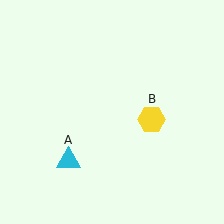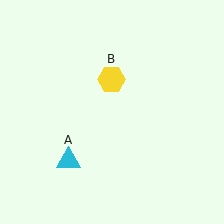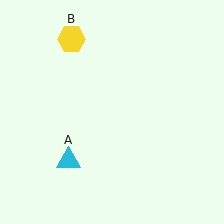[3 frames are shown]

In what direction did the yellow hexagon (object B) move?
The yellow hexagon (object B) moved up and to the left.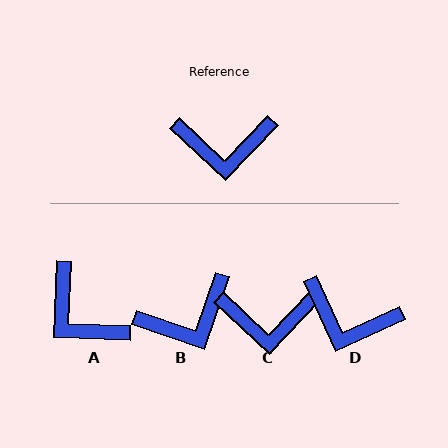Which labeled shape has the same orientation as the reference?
C.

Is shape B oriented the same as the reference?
No, it is off by about 24 degrees.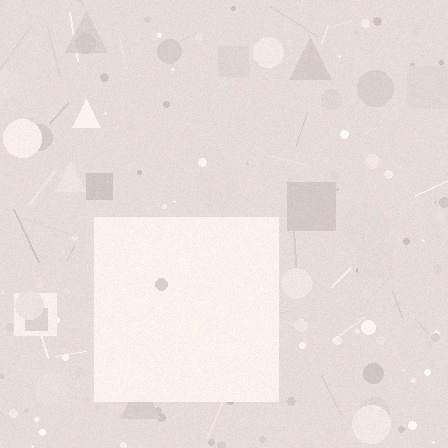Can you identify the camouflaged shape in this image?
The camouflaged shape is a square.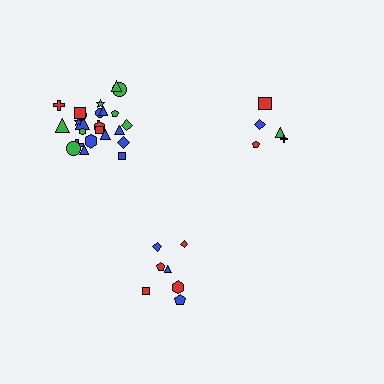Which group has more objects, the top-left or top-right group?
The top-left group.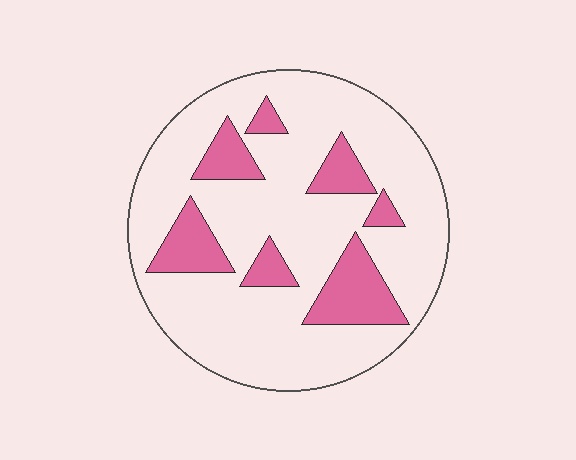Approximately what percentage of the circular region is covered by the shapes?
Approximately 20%.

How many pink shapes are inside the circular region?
7.